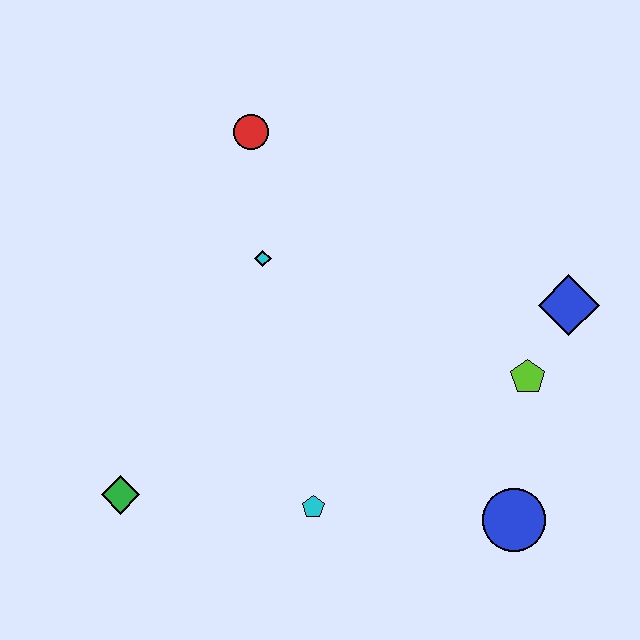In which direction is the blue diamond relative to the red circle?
The blue diamond is to the right of the red circle.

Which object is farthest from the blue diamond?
The green diamond is farthest from the blue diamond.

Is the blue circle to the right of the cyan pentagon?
Yes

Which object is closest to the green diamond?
The cyan pentagon is closest to the green diamond.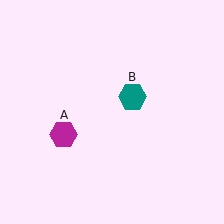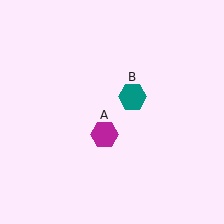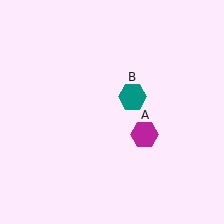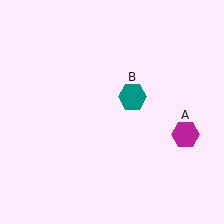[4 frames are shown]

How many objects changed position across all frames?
1 object changed position: magenta hexagon (object A).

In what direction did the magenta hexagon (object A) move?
The magenta hexagon (object A) moved right.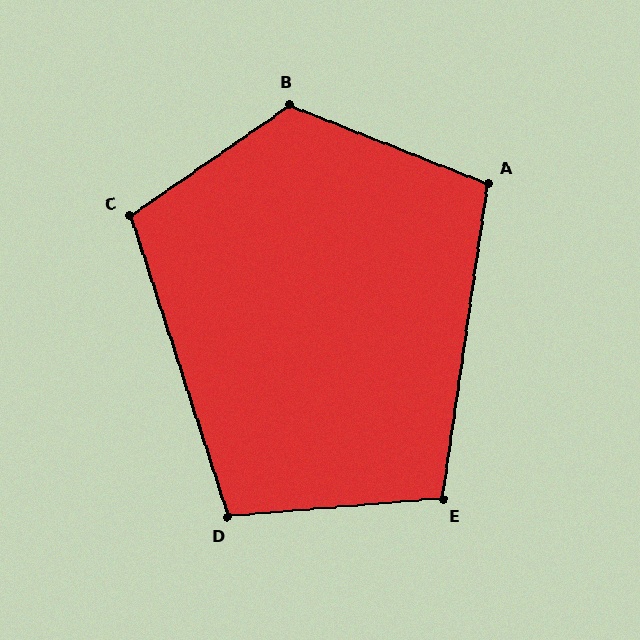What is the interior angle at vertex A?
Approximately 103 degrees (obtuse).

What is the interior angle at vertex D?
Approximately 103 degrees (obtuse).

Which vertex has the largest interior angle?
B, at approximately 124 degrees.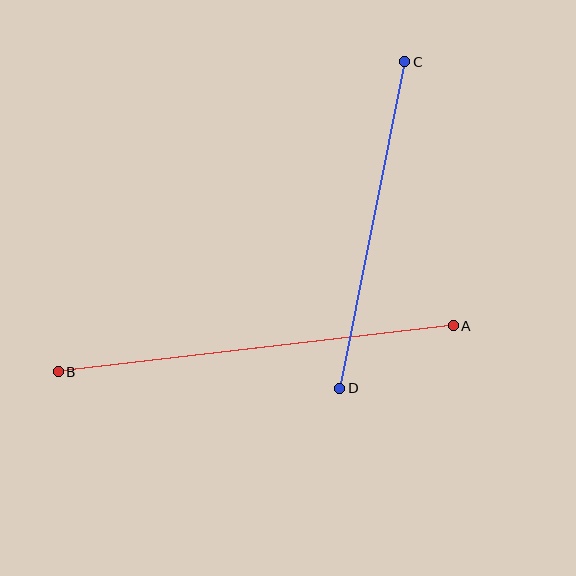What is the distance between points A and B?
The distance is approximately 398 pixels.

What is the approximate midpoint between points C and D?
The midpoint is at approximately (372, 225) pixels.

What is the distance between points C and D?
The distance is approximately 333 pixels.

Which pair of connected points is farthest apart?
Points A and B are farthest apart.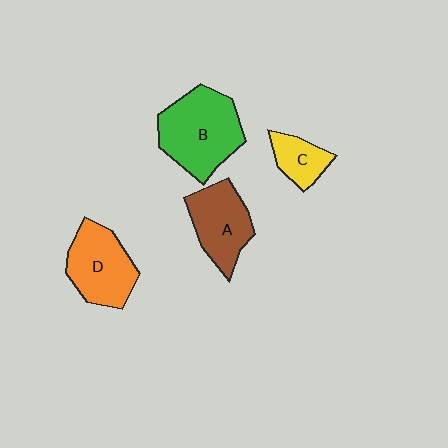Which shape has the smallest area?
Shape C (yellow).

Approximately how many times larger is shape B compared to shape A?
Approximately 1.4 times.